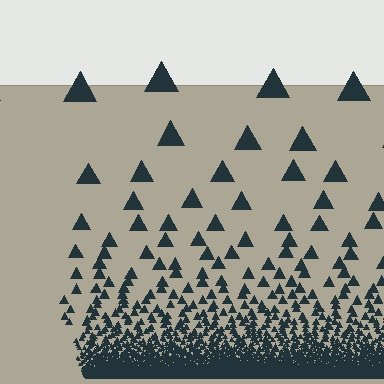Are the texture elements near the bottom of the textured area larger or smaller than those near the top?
Smaller. The gradient is inverted — elements near the bottom are smaller and denser.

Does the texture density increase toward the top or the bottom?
Density increases toward the bottom.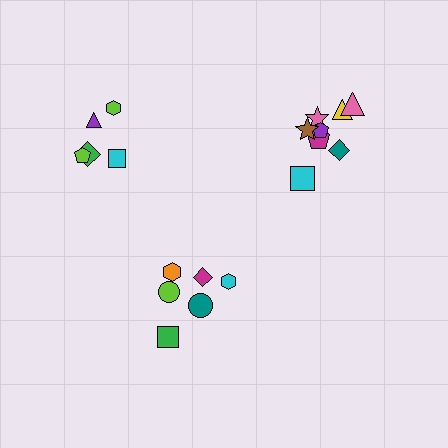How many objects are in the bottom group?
There are 6 objects.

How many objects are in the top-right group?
There are 8 objects.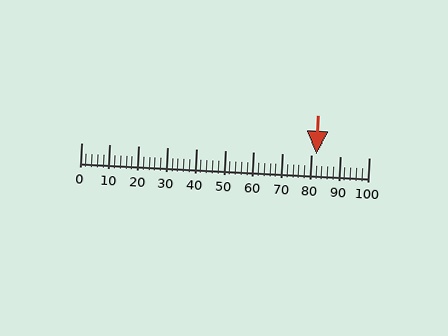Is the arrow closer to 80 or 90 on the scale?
The arrow is closer to 80.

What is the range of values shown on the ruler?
The ruler shows values from 0 to 100.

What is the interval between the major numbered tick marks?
The major tick marks are spaced 10 units apart.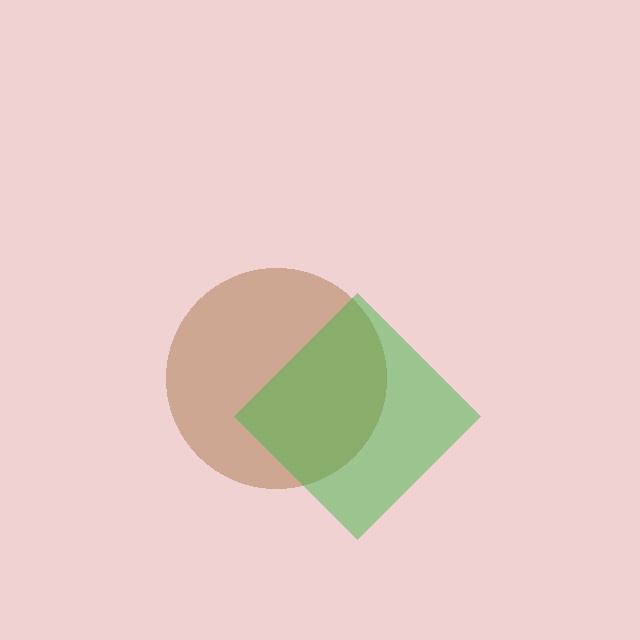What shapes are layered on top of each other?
The layered shapes are: a brown circle, a green diamond.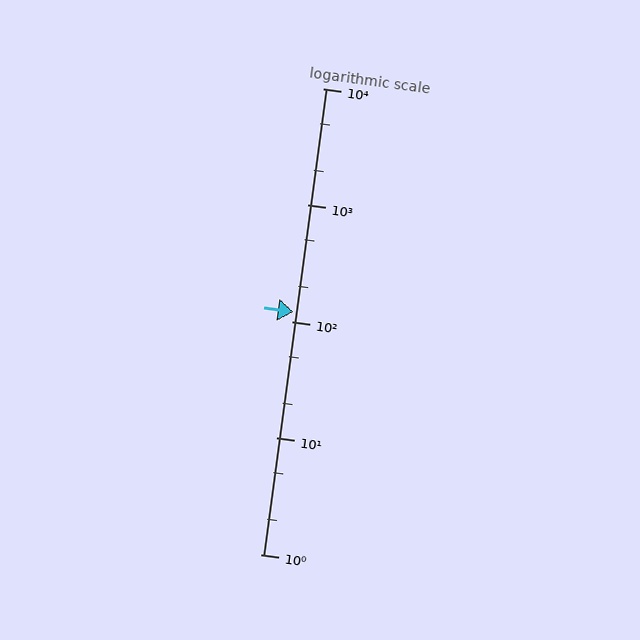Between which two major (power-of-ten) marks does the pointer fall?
The pointer is between 100 and 1000.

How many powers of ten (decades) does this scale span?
The scale spans 4 decades, from 1 to 10000.